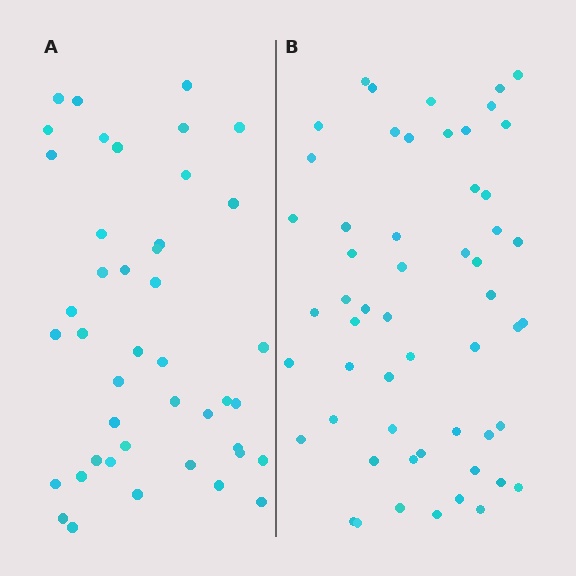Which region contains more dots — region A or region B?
Region B (the right region) has more dots.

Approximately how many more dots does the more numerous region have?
Region B has roughly 12 or so more dots than region A.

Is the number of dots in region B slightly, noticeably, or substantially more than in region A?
Region B has noticeably more, but not dramatically so. The ratio is roughly 1.3 to 1.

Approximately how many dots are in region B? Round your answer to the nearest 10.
About 60 dots. (The exact count is 55, which rounds to 60.)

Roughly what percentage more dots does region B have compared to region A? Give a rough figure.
About 30% more.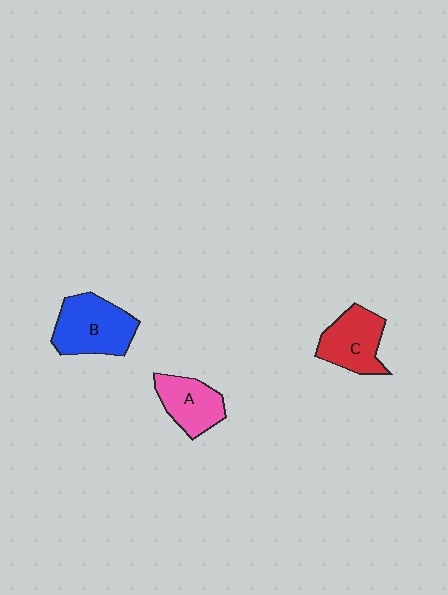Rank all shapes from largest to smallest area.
From largest to smallest: B (blue), C (red), A (pink).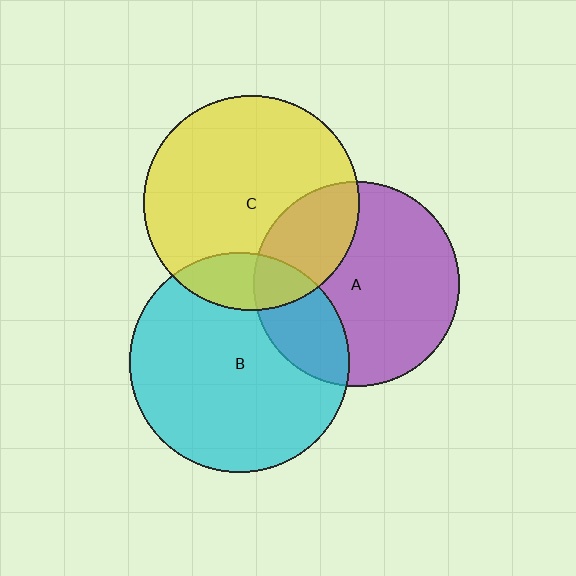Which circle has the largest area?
Circle B (cyan).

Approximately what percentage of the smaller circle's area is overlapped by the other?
Approximately 25%.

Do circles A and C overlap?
Yes.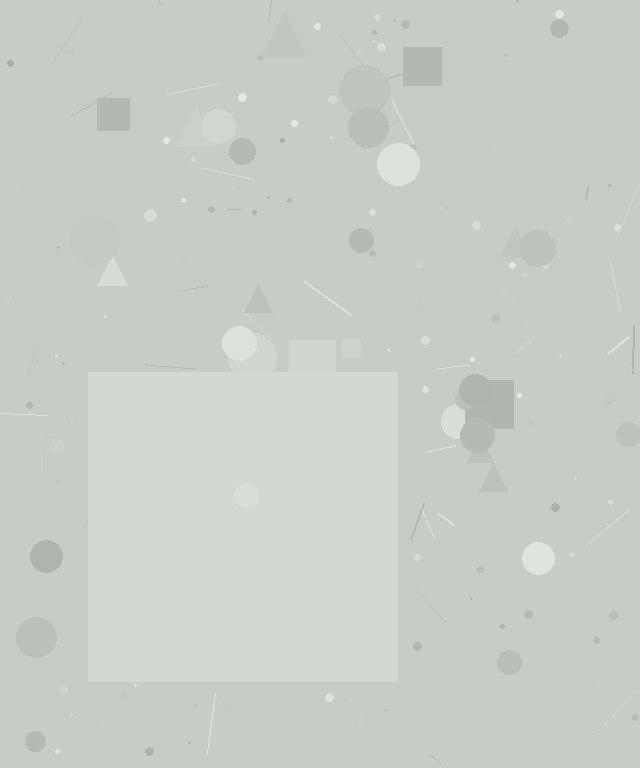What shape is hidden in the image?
A square is hidden in the image.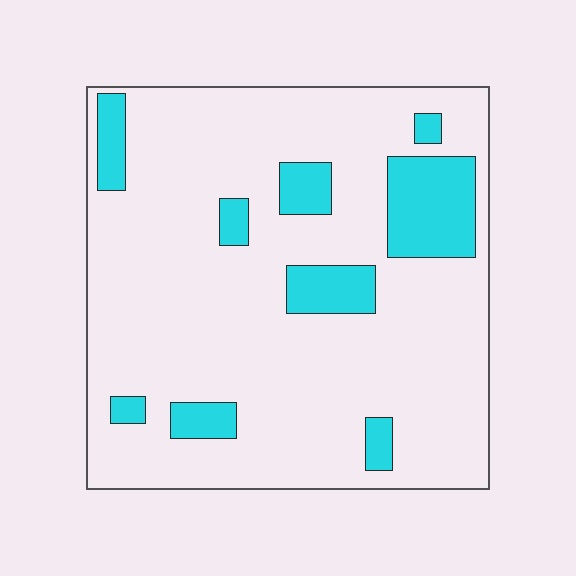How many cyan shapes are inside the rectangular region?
9.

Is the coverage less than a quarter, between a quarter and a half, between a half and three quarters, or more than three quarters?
Less than a quarter.